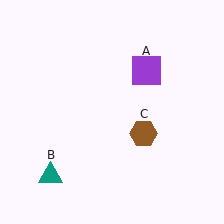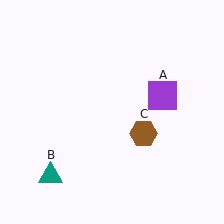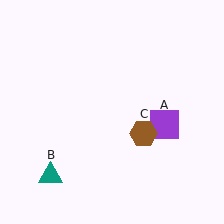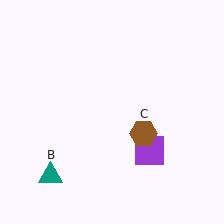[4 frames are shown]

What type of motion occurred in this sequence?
The purple square (object A) rotated clockwise around the center of the scene.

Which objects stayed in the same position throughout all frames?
Teal triangle (object B) and brown hexagon (object C) remained stationary.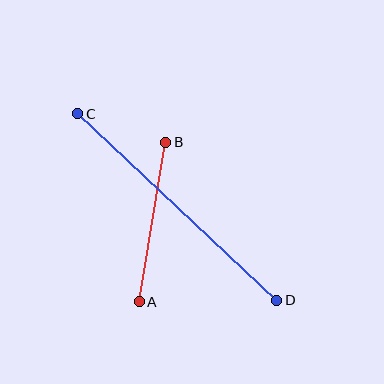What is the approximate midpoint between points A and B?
The midpoint is at approximately (152, 222) pixels.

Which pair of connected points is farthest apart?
Points C and D are farthest apart.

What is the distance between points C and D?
The distance is approximately 273 pixels.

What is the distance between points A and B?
The distance is approximately 162 pixels.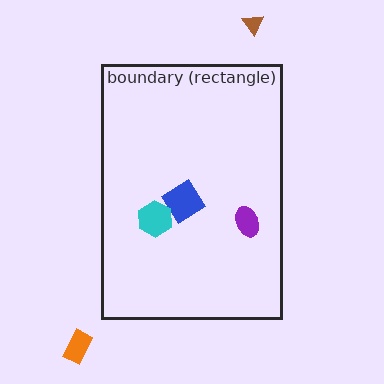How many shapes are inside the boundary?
3 inside, 2 outside.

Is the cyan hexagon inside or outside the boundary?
Inside.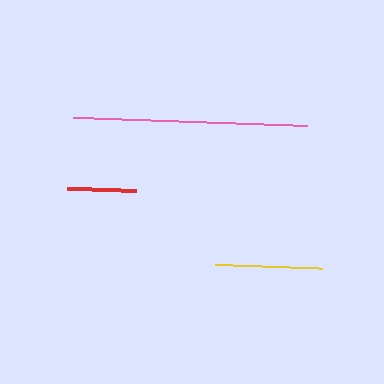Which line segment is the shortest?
The red line is the shortest at approximately 69 pixels.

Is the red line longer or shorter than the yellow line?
The yellow line is longer than the red line.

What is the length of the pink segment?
The pink segment is approximately 235 pixels long.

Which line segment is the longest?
The pink line is the longest at approximately 235 pixels.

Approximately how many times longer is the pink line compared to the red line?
The pink line is approximately 3.4 times the length of the red line.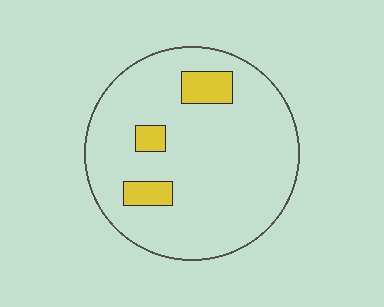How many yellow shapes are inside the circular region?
3.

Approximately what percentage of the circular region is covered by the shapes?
Approximately 10%.